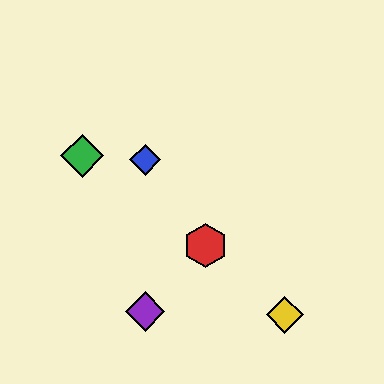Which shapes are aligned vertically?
The blue diamond, the purple diamond are aligned vertically.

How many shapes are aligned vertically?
2 shapes (the blue diamond, the purple diamond) are aligned vertically.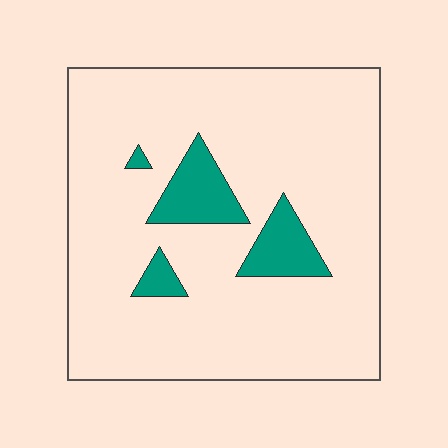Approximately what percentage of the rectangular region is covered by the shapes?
Approximately 10%.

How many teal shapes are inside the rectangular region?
4.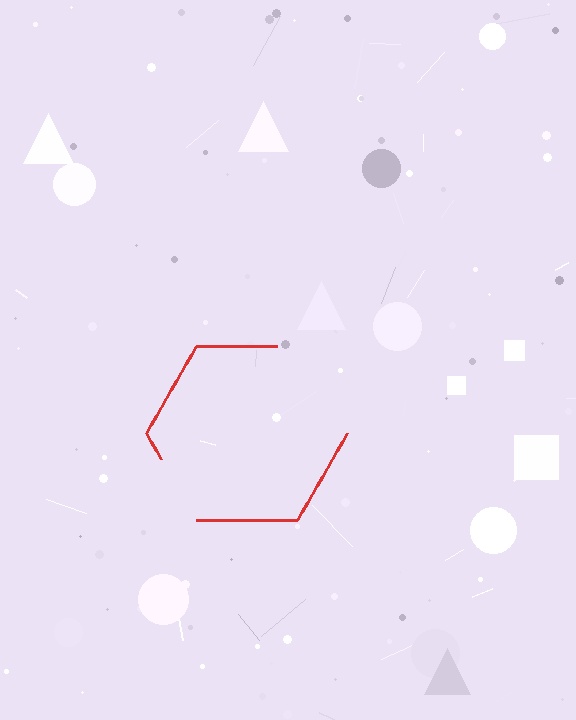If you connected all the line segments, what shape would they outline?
They would outline a hexagon.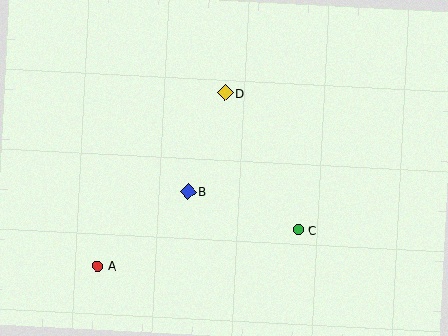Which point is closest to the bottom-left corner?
Point A is closest to the bottom-left corner.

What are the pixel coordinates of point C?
Point C is at (298, 230).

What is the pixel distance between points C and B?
The distance between C and B is 117 pixels.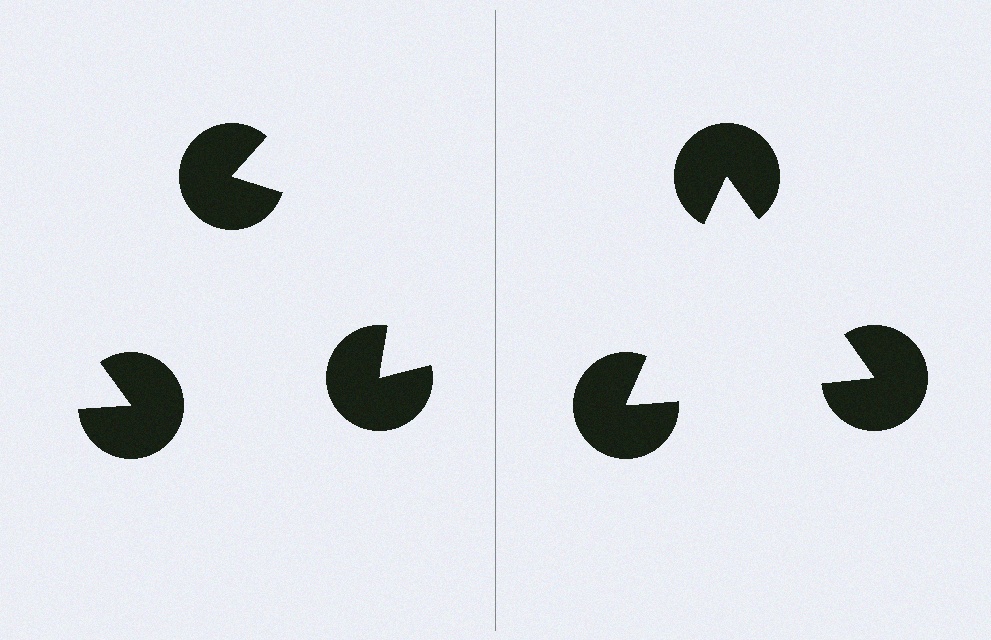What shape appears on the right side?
An illusory triangle.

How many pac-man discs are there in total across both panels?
6 — 3 on each side.